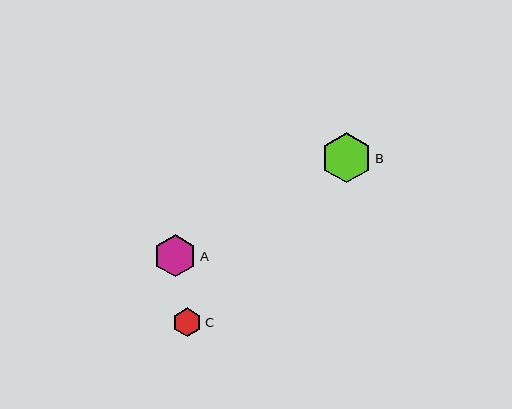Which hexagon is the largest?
Hexagon B is the largest with a size of approximately 50 pixels.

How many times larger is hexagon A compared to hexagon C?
Hexagon A is approximately 1.5 times the size of hexagon C.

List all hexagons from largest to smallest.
From largest to smallest: B, A, C.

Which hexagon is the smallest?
Hexagon C is the smallest with a size of approximately 29 pixels.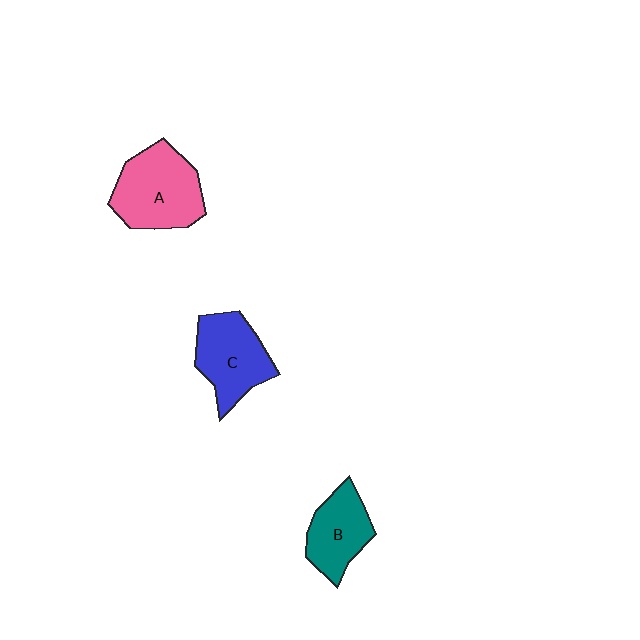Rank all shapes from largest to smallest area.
From largest to smallest: A (pink), C (blue), B (teal).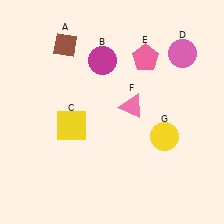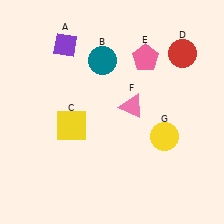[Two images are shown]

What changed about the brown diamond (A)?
In Image 1, A is brown. In Image 2, it changed to purple.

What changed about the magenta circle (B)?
In Image 1, B is magenta. In Image 2, it changed to teal.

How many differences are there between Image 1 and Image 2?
There are 3 differences between the two images.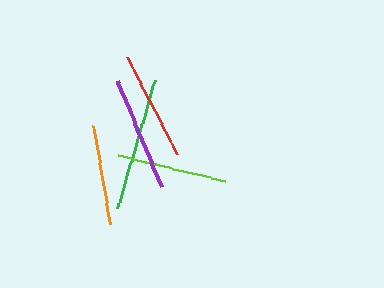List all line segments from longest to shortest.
From longest to shortest: green, purple, lime, red, orange.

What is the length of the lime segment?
The lime segment is approximately 110 pixels long.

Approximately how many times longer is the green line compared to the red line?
The green line is approximately 1.2 times the length of the red line.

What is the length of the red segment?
The red segment is approximately 108 pixels long.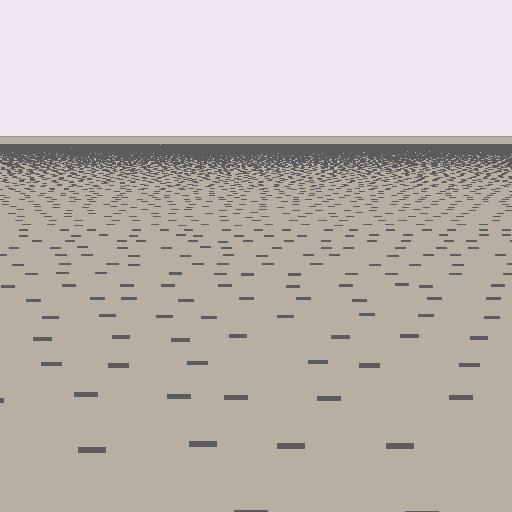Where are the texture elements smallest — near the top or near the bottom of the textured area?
Near the top.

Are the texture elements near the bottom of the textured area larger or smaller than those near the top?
Larger. Near the bottom, elements are closer to the viewer and appear at a bigger on-screen size.